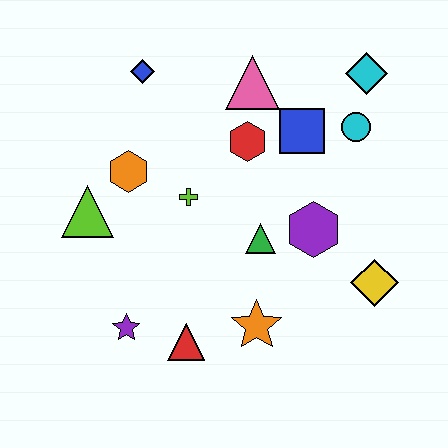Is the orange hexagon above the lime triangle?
Yes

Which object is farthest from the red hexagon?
The purple star is farthest from the red hexagon.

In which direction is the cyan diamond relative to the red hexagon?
The cyan diamond is to the right of the red hexagon.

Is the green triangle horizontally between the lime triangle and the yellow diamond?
Yes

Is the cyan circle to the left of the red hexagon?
No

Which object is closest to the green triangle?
The purple hexagon is closest to the green triangle.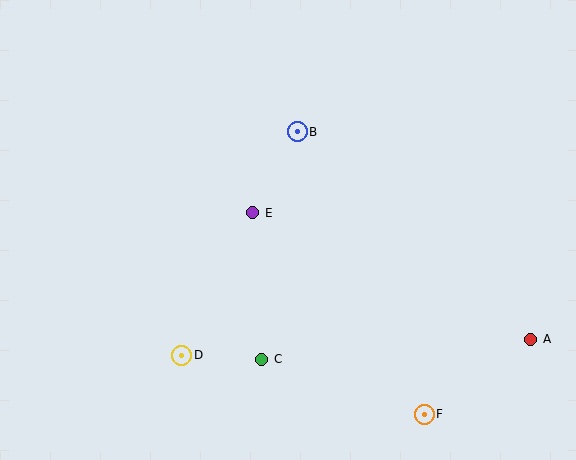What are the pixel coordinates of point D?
Point D is at (182, 355).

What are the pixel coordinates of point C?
Point C is at (262, 359).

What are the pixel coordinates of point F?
Point F is at (424, 414).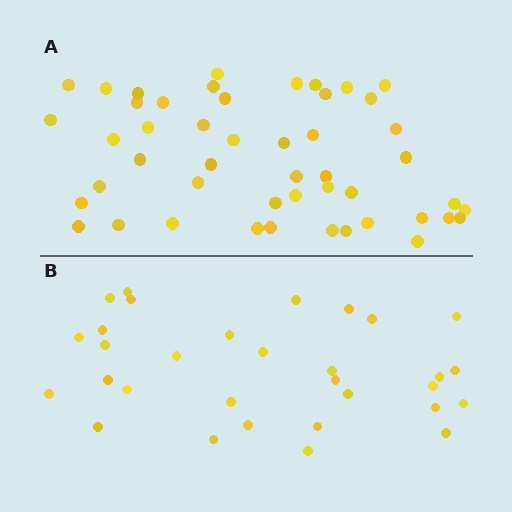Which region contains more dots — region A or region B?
Region A (the top region) has more dots.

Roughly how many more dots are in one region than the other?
Region A has approximately 15 more dots than region B.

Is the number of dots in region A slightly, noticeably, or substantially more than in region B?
Region A has substantially more. The ratio is roughly 1.5 to 1.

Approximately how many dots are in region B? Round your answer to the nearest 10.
About 30 dots. (The exact count is 31, which rounds to 30.)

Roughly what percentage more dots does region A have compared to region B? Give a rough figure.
About 55% more.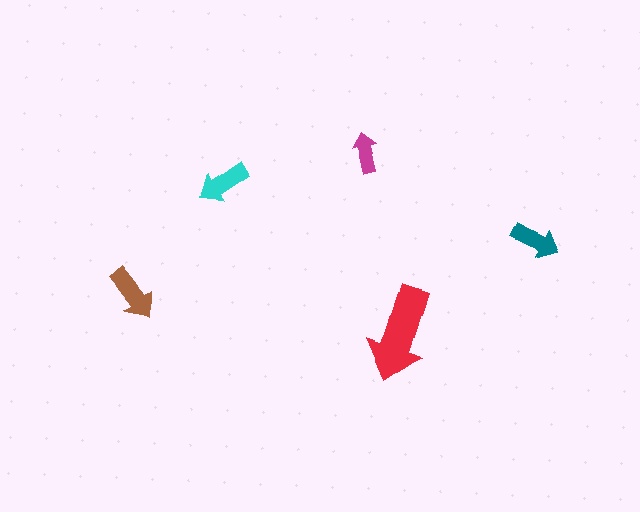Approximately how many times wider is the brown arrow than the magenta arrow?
About 1.5 times wider.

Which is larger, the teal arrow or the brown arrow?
The brown one.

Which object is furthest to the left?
The brown arrow is leftmost.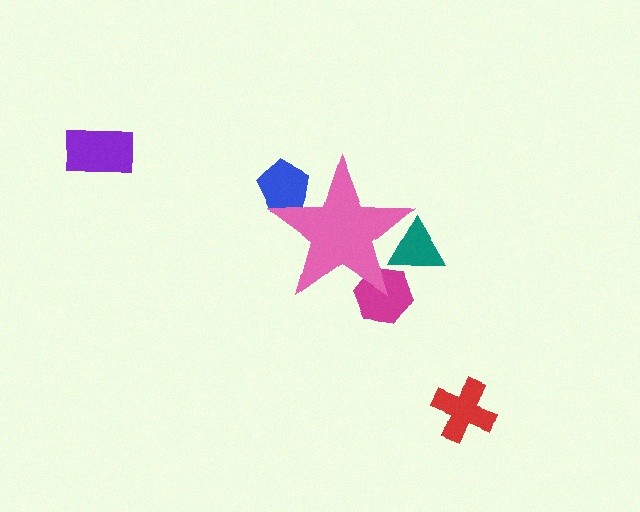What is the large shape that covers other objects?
A pink star.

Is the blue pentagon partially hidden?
Yes, the blue pentagon is partially hidden behind the pink star.